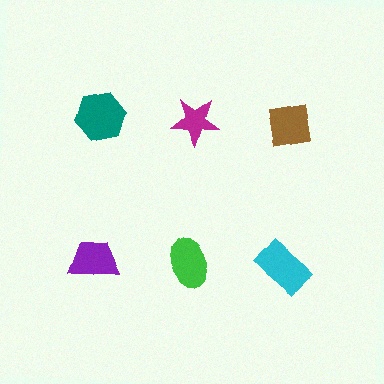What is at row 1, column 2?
A magenta star.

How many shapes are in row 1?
3 shapes.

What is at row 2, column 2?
A green ellipse.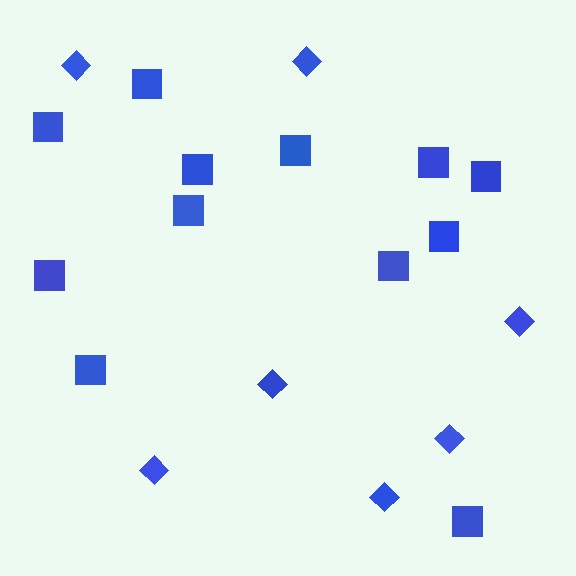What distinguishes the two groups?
There are 2 groups: one group of diamonds (7) and one group of squares (12).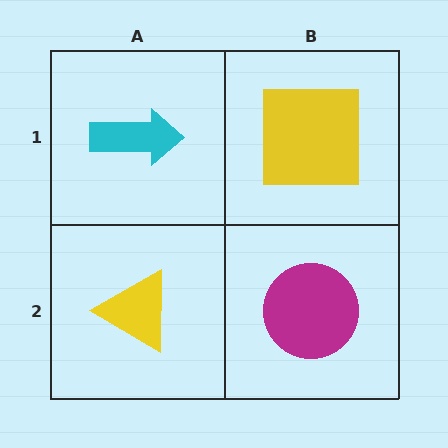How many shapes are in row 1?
2 shapes.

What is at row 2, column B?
A magenta circle.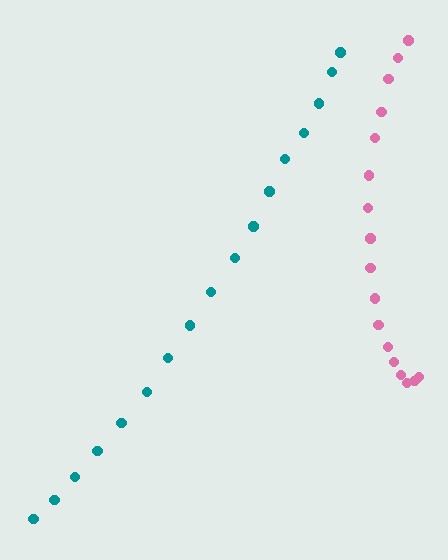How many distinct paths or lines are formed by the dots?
There are 2 distinct paths.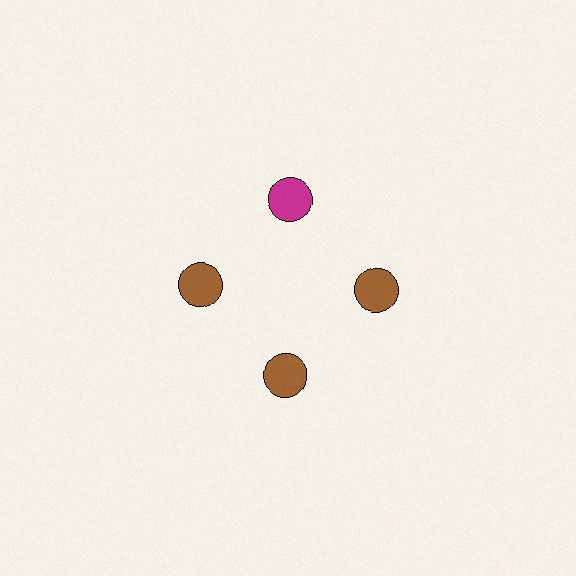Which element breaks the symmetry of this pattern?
The magenta circle at roughly the 12 o'clock position breaks the symmetry. All other shapes are brown circles.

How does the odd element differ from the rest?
It has a different color: magenta instead of brown.